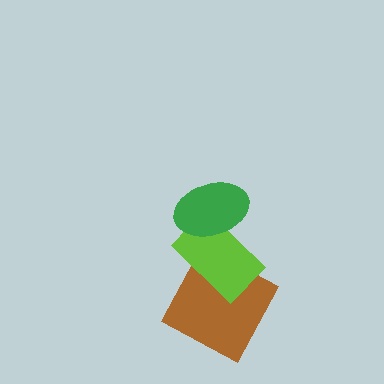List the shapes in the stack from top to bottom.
From top to bottom: the green ellipse, the lime rectangle, the brown square.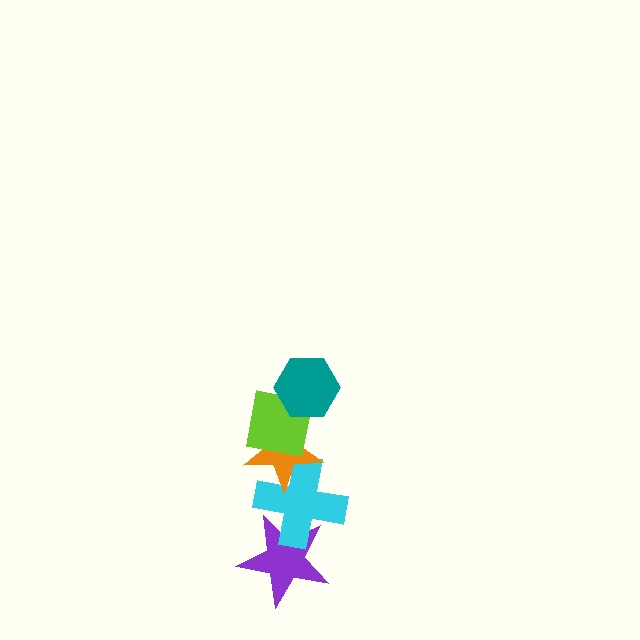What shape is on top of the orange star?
The lime square is on top of the orange star.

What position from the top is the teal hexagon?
The teal hexagon is 1st from the top.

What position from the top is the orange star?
The orange star is 3rd from the top.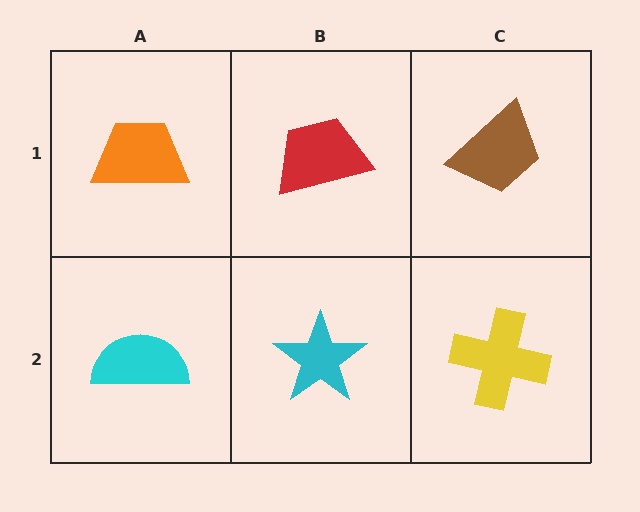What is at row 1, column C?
A brown trapezoid.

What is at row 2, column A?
A cyan semicircle.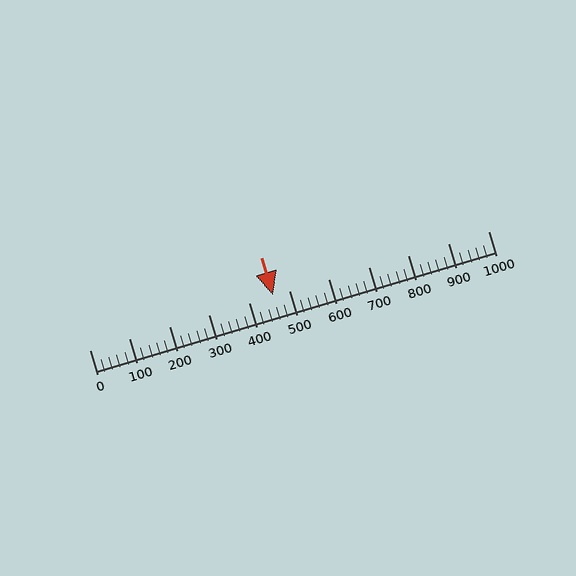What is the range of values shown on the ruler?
The ruler shows values from 0 to 1000.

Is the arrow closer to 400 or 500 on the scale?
The arrow is closer to 500.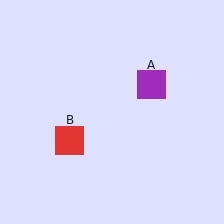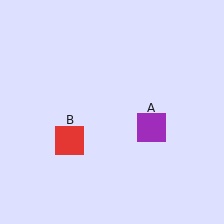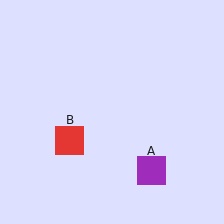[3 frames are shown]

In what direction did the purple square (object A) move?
The purple square (object A) moved down.